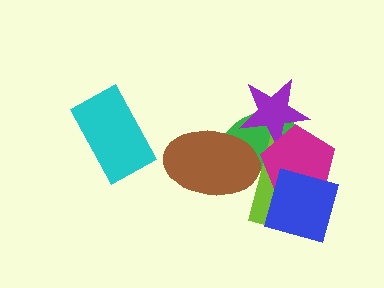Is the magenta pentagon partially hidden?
Yes, it is partially covered by another shape.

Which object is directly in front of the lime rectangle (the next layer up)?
The purple star is directly in front of the lime rectangle.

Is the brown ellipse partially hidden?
No, no other shape covers it.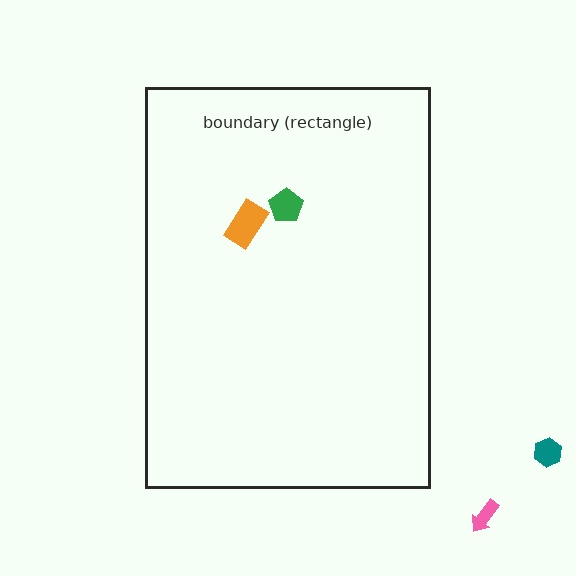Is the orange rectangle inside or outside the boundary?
Inside.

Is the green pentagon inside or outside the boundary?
Inside.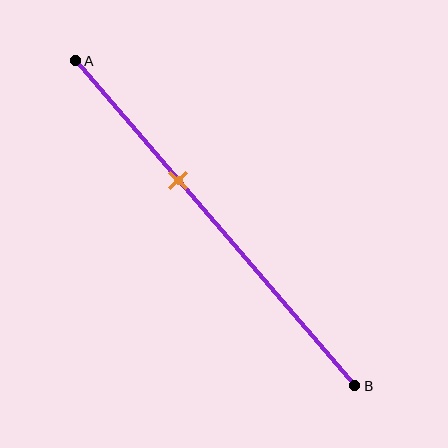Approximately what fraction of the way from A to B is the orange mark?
The orange mark is approximately 35% of the way from A to B.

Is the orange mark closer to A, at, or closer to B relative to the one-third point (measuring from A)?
The orange mark is closer to point B than the one-third point of segment AB.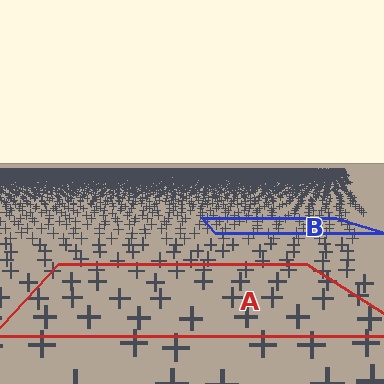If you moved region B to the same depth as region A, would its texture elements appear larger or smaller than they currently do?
They would appear larger. At a closer depth, the same texture elements are projected at a bigger on-screen size.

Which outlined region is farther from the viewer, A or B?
Region B is farther from the viewer — the texture elements inside it appear smaller and more densely packed.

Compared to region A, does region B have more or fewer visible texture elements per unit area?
Region B has more texture elements per unit area — they are packed more densely because it is farther away.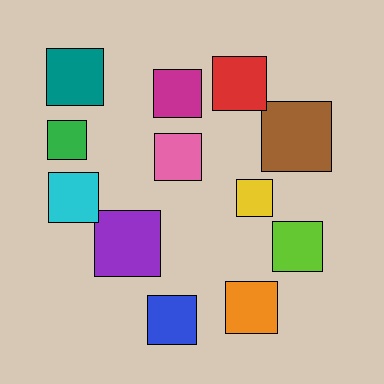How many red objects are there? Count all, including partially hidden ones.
There is 1 red object.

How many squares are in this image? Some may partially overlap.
There are 12 squares.